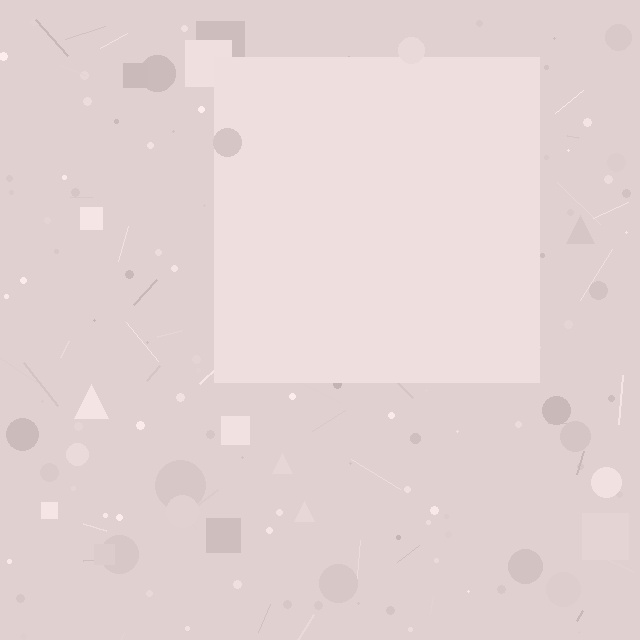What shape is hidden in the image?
A square is hidden in the image.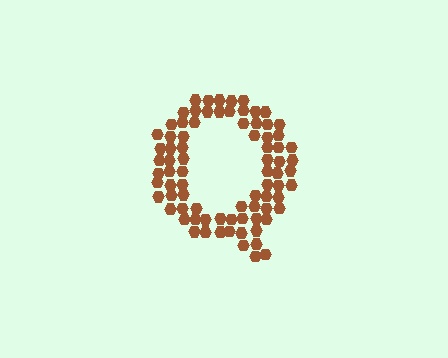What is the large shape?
The large shape is the letter Q.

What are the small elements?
The small elements are hexagons.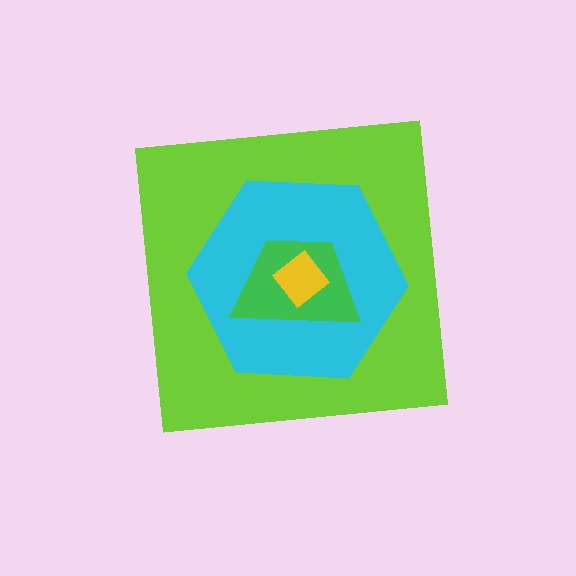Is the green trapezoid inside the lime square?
Yes.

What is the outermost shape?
The lime square.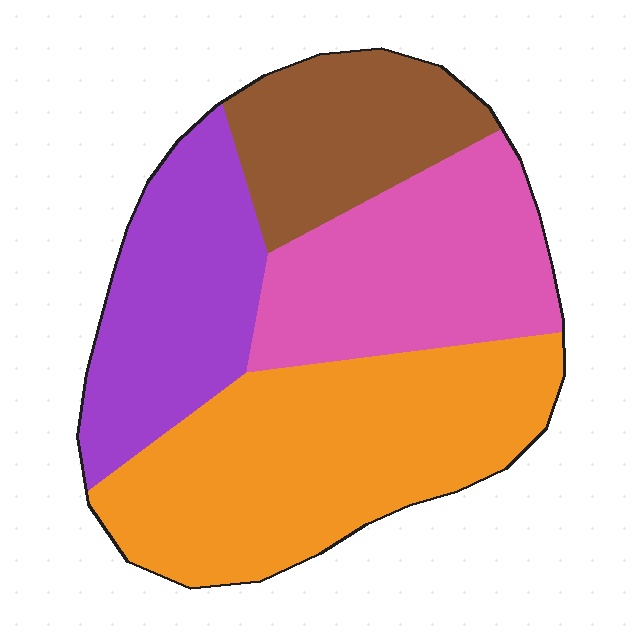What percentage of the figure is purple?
Purple takes up about one fifth (1/5) of the figure.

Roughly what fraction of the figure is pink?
Pink covers roughly 25% of the figure.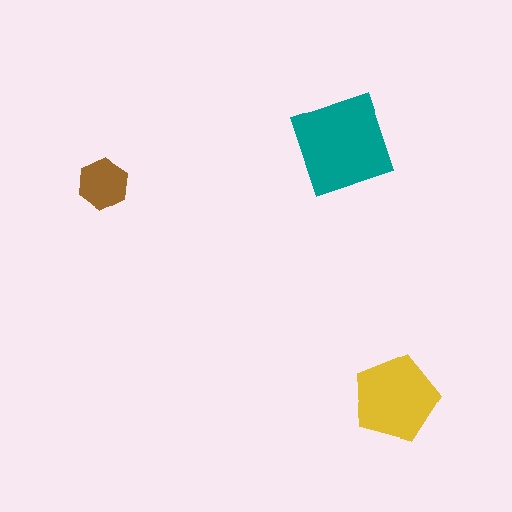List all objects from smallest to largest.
The brown hexagon, the yellow pentagon, the teal diamond.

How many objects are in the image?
There are 3 objects in the image.